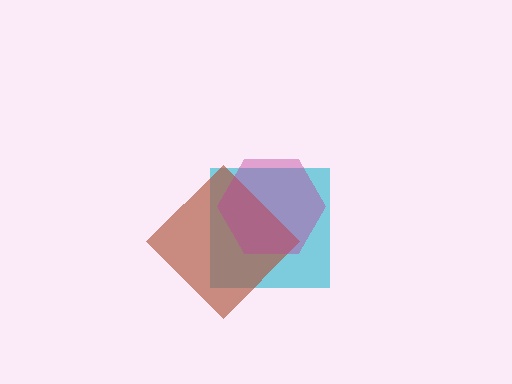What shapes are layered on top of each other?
The layered shapes are: a cyan square, a brown diamond, a magenta hexagon.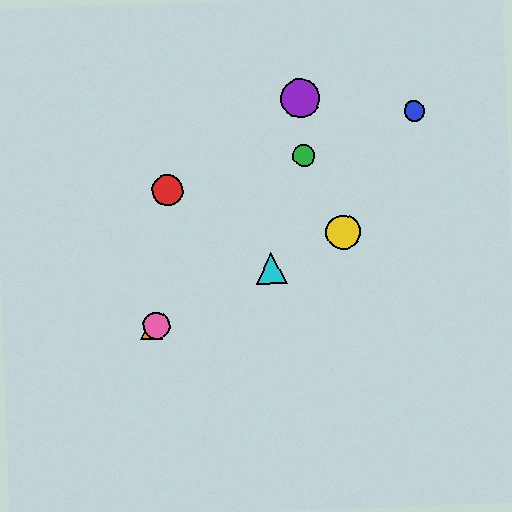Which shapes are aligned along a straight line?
The yellow circle, the orange triangle, the cyan triangle, the pink circle are aligned along a straight line.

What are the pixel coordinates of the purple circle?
The purple circle is at (301, 98).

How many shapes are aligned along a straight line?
4 shapes (the yellow circle, the orange triangle, the cyan triangle, the pink circle) are aligned along a straight line.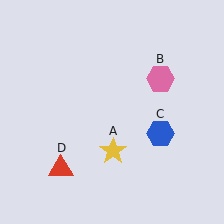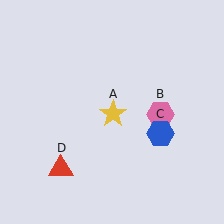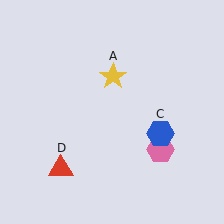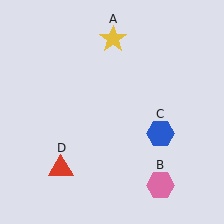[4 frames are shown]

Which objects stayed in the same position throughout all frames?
Blue hexagon (object C) and red triangle (object D) remained stationary.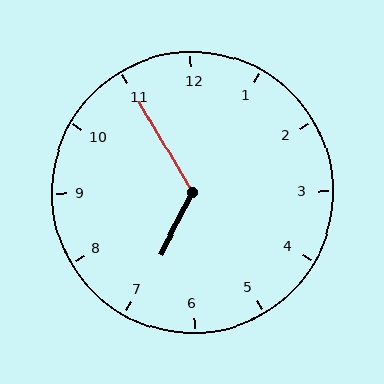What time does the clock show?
6:55.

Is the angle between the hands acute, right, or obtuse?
It is obtuse.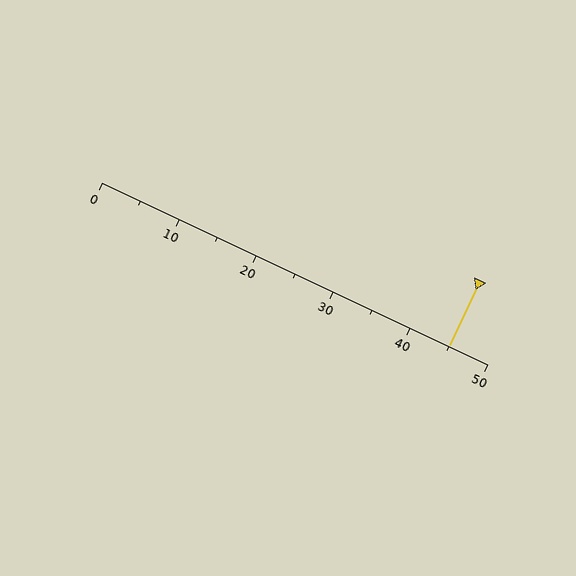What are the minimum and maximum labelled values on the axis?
The axis runs from 0 to 50.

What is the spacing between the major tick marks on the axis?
The major ticks are spaced 10 apart.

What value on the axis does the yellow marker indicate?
The marker indicates approximately 45.